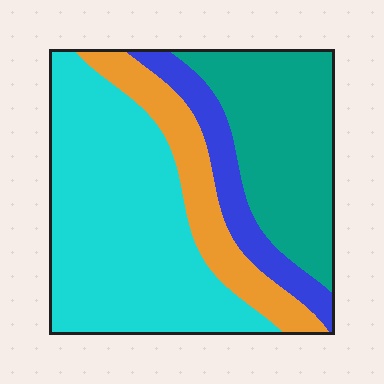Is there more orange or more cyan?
Cyan.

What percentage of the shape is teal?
Teal covers 27% of the shape.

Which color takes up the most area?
Cyan, at roughly 45%.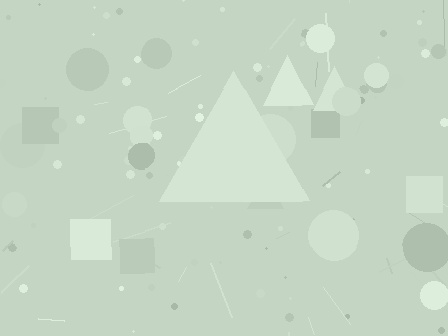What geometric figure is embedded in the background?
A triangle is embedded in the background.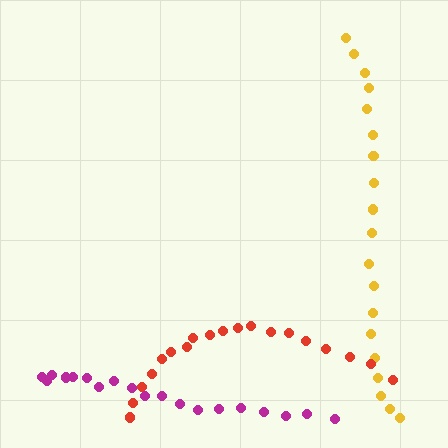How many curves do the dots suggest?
There are 3 distinct paths.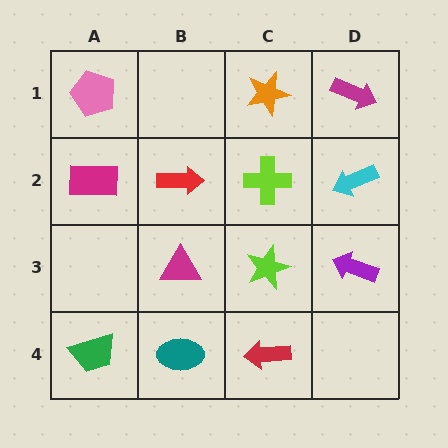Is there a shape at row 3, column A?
No, that cell is empty.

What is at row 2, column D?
A cyan arrow.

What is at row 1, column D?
A magenta arrow.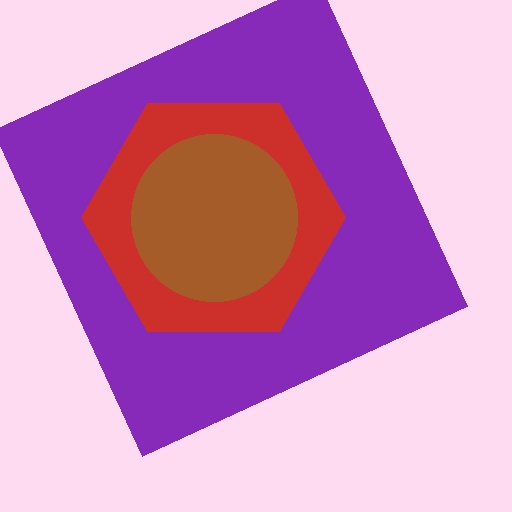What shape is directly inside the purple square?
The red hexagon.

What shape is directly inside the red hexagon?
The brown circle.